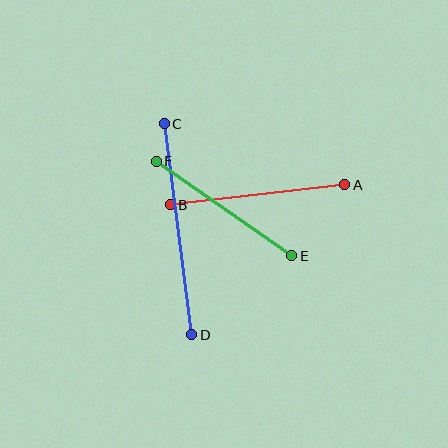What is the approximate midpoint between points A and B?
The midpoint is at approximately (257, 195) pixels.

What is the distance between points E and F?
The distance is approximately 165 pixels.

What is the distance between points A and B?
The distance is approximately 175 pixels.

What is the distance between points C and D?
The distance is approximately 213 pixels.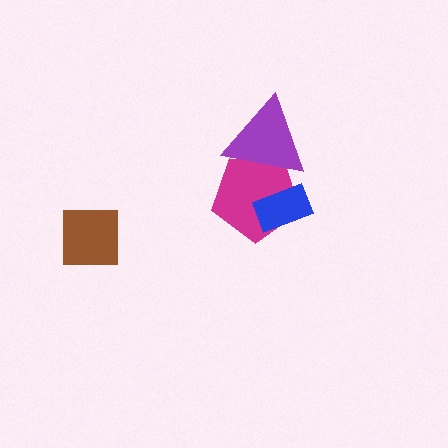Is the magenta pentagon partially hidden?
Yes, it is partially covered by another shape.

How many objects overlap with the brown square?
0 objects overlap with the brown square.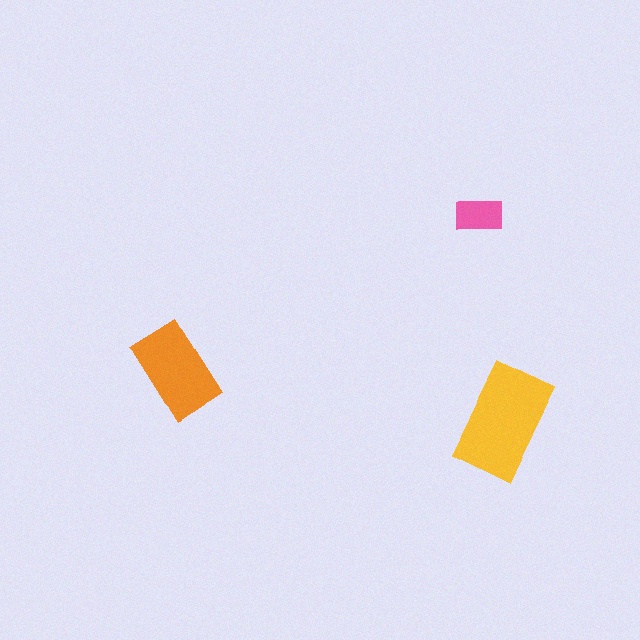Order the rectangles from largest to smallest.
the yellow one, the orange one, the pink one.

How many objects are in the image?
There are 3 objects in the image.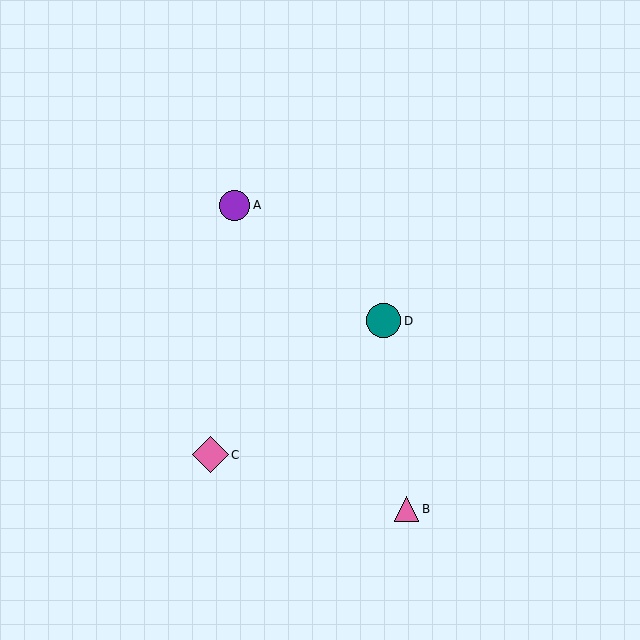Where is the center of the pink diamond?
The center of the pink diamond is at (210, 455).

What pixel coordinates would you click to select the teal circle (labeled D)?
Click at (384, 321) to select the teal circle D.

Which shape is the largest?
The pink diamond (labeled C) is the largest.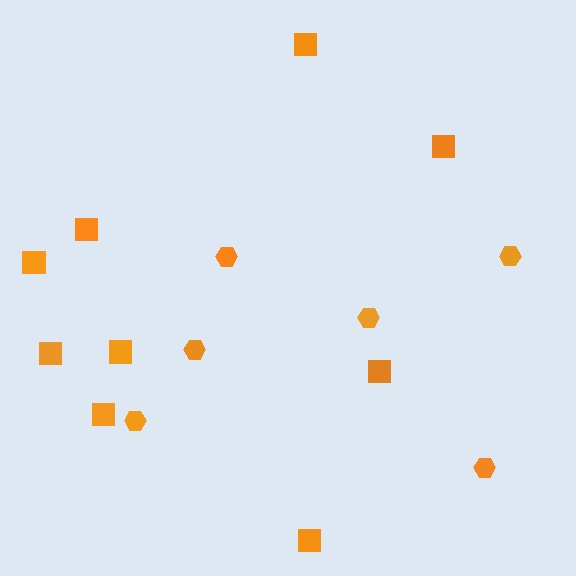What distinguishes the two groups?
There are 2 groups: one group of hexagons (6) and one group of squares (9).